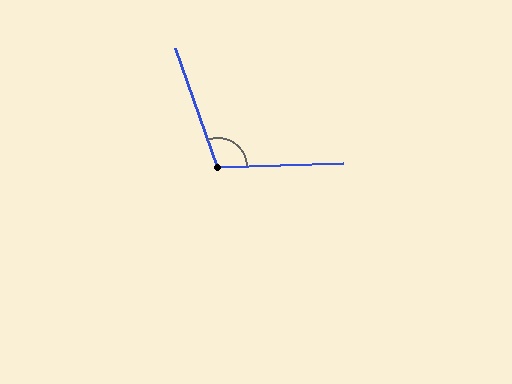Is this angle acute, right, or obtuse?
It is obtuse.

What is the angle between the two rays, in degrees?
Approximately 108 degrees.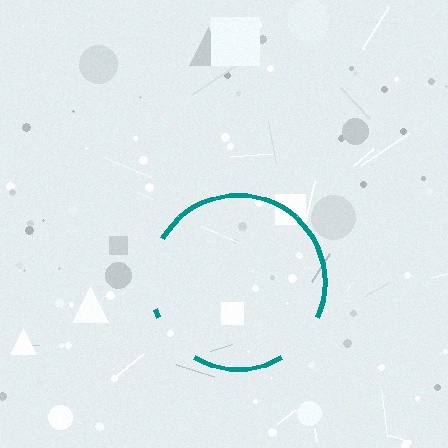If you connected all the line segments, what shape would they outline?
They would outline a circle.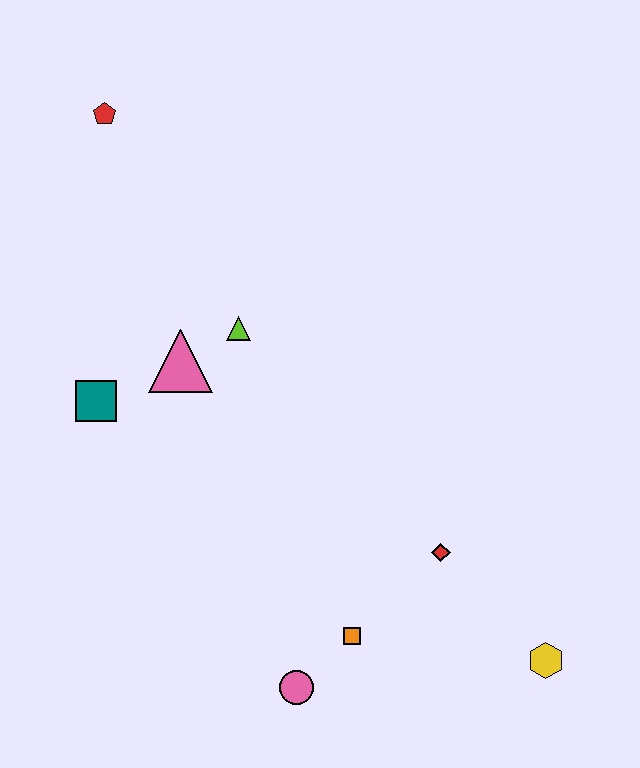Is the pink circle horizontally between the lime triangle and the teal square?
No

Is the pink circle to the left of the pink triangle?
No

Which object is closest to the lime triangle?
The pink triangle is closest to the lime triangle.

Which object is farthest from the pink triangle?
The yellow hexagon is farthest from the pink triangle.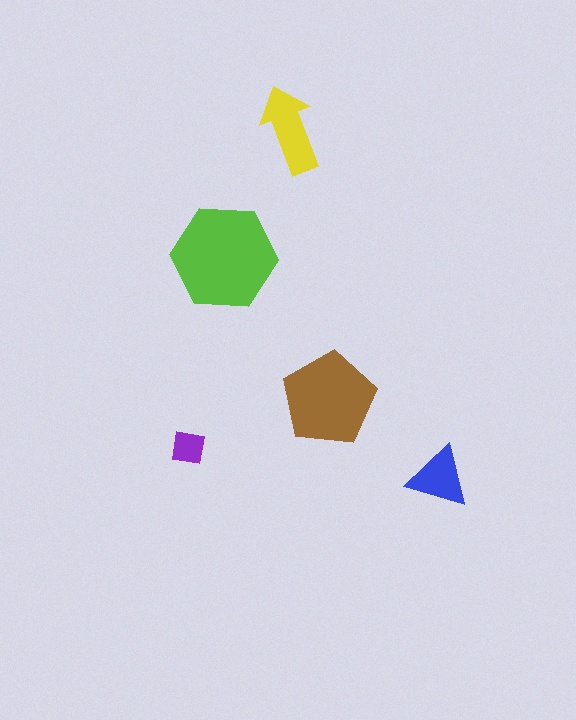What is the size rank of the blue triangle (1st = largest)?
4th.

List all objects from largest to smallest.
The lime hexagon, the brown pentagon, the yellow arrow, the blue triangle, the purple square.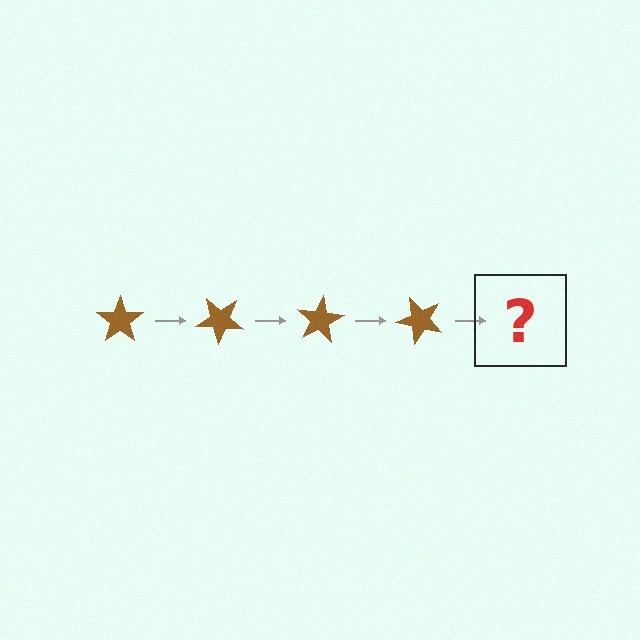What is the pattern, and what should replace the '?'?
The pattern is that the star rotates 40 degrees each step. The '?' should be a brown star rotated 160 degrees.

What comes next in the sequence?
The next element should be a brown star rotated 160 degrees.